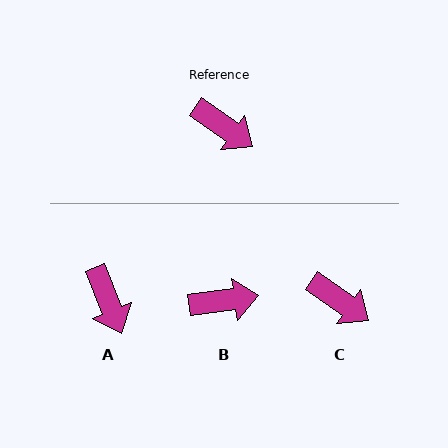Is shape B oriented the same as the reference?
No, it is off by about 43 degrees.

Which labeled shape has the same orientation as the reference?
C.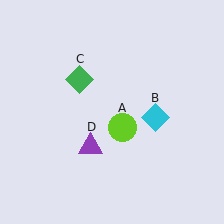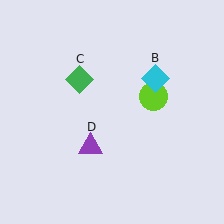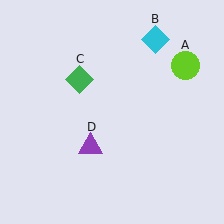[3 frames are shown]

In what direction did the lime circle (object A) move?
The lime circle (object A) moved up and to the right.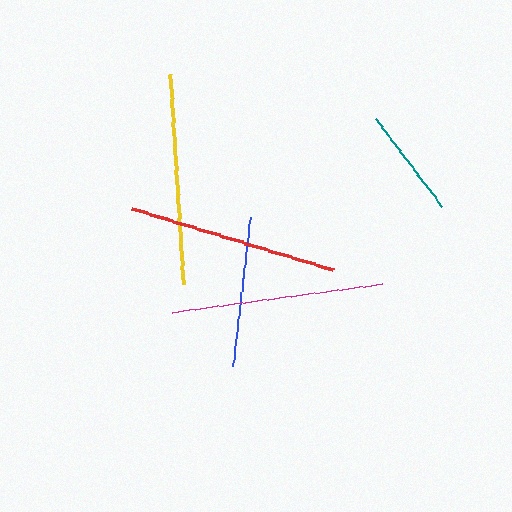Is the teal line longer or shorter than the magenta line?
The magenta line is longer than the teal line.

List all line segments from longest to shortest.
From longest to shortest: magenta, red, yellow, blue, teal.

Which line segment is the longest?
The magenta line is the longest at approximately 212 pixels.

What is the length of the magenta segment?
The magenta segment is approximately 212 pixels long.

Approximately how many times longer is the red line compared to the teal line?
The red line is approximately 1.9 times the length of the teal line.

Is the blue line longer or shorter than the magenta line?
The magenta line is longer than the blue line.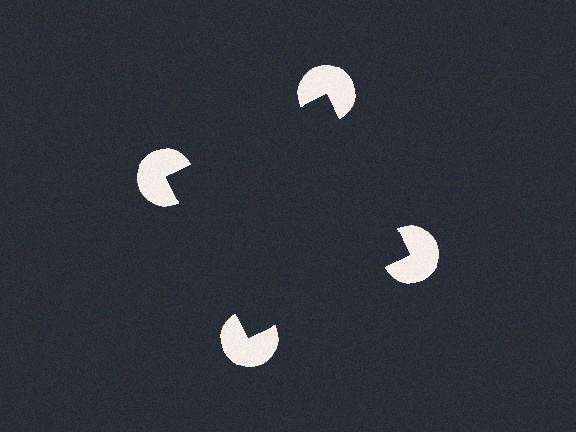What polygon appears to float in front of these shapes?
An illusory square — its edges are inferred from the aligned wedge cuts in the pac-man discs, not physically drawn.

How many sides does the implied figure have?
4 sides.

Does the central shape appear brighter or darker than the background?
It typically appears slightly darker than the background, even though no actual brightness change is drawn.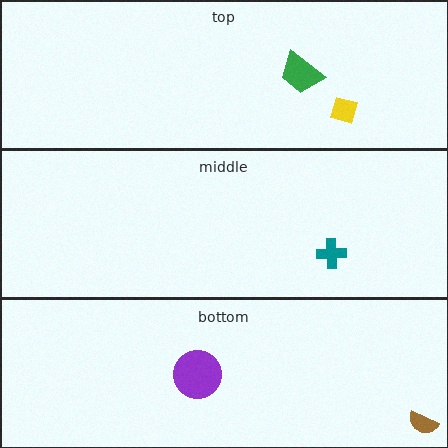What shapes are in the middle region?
The teal cross.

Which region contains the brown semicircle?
The bottom region.